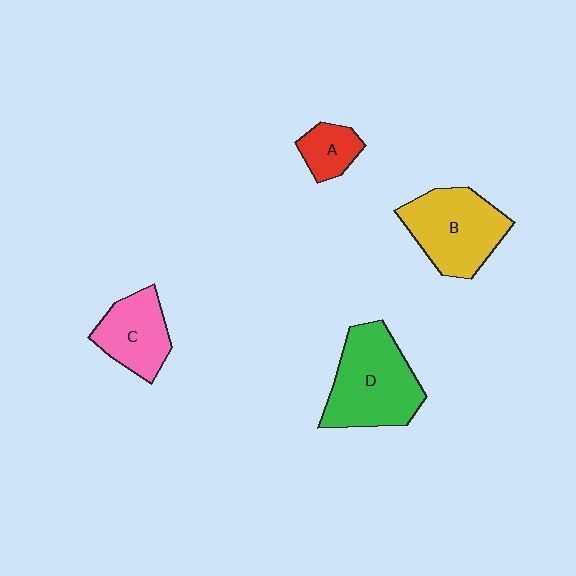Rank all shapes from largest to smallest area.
From largest to smallest: D (green), B (yellow), C (pink), A (red).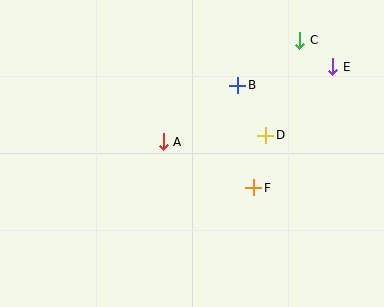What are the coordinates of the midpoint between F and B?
The midpoint between F and B is at (246, 137).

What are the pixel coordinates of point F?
Point F is at (254, 188).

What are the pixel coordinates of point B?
Point B is at (238, 85).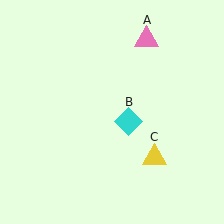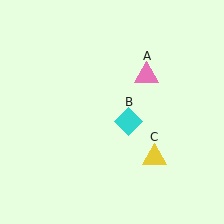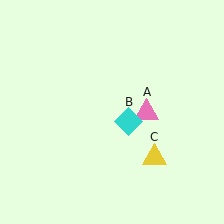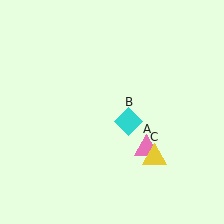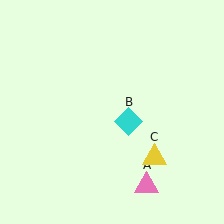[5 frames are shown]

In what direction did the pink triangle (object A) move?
The pink triangle (object A) moved down.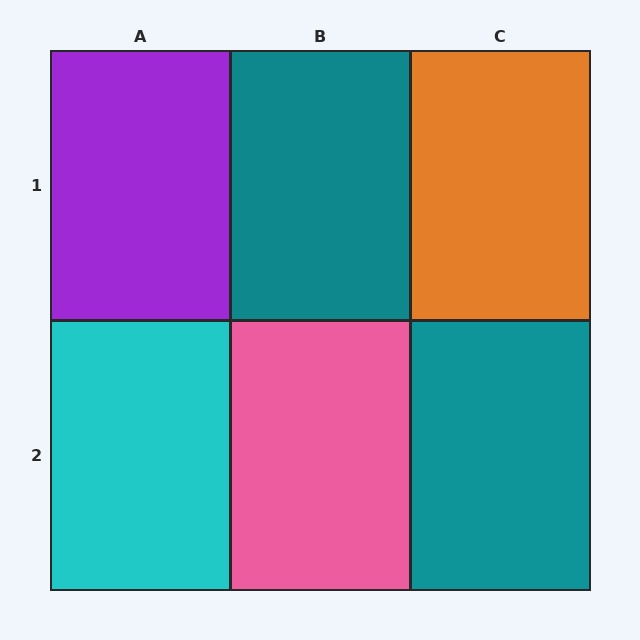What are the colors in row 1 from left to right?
Purple, teal, orange.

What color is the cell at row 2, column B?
Pink.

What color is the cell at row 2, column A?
Cyan.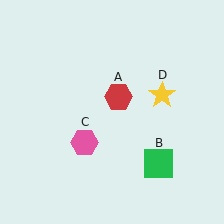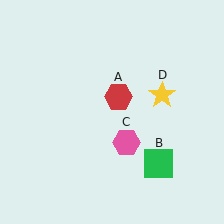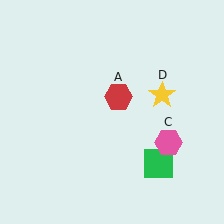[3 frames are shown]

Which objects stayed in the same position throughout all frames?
Red hexagon (object A) and green square (object B) and yellow star (object D) remained stationary.